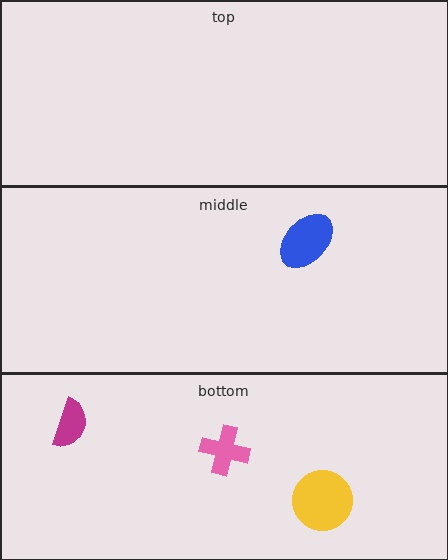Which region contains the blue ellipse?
The middle region.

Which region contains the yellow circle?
The bottom region.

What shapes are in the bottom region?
The yellow circle, the pink cross, the magenta semicircle.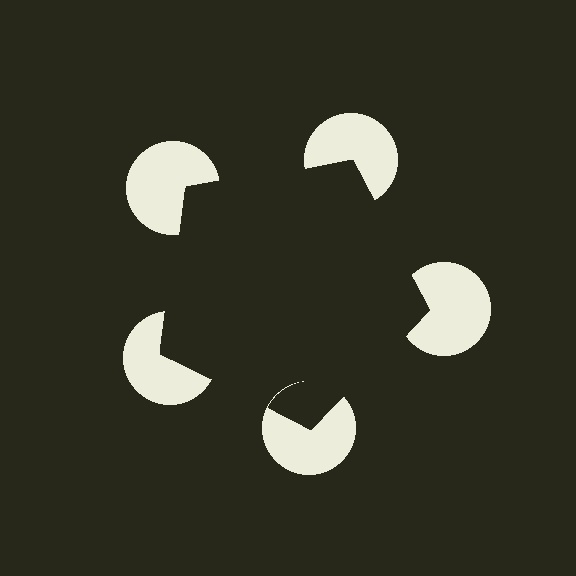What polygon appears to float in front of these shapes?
An illusory pentagon — its edges are inferred from the aligned wedge cuts in the pac-man discs, not physically drawn.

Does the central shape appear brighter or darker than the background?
It typically appears slightly darker than the background, even though no actual brightness change is drawn.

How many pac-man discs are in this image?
There are 5 — one at each vertex of the illusory pentagon.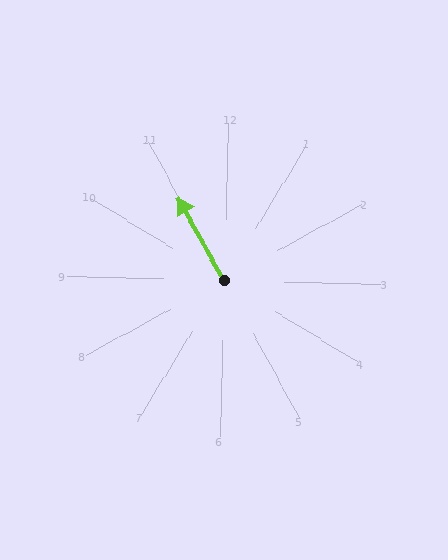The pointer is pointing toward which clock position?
Roughly 11 o'clock.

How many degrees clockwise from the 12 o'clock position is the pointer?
Approximately 329 degrees.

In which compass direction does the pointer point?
Northwest.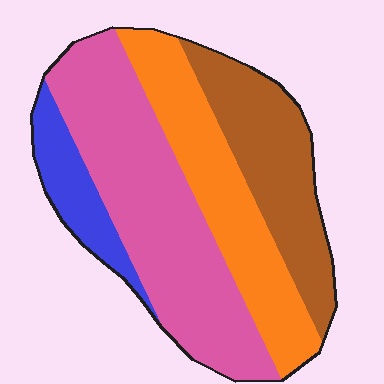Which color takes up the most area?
Pink, at roughly 40%.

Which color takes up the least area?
Blue, at roughly 10%.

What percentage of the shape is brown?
Brown covers roughly 25% of the shape.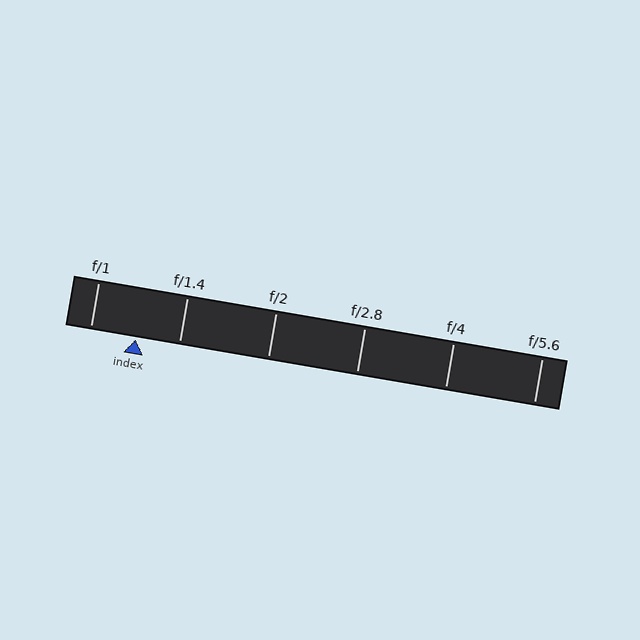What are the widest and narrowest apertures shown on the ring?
The widest aperture shown is f/1 and the narrowest is f/5.6.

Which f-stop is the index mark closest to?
The index mark is closest to f/1.4.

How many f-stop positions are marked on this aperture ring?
There are 6 f-stop positions marked.